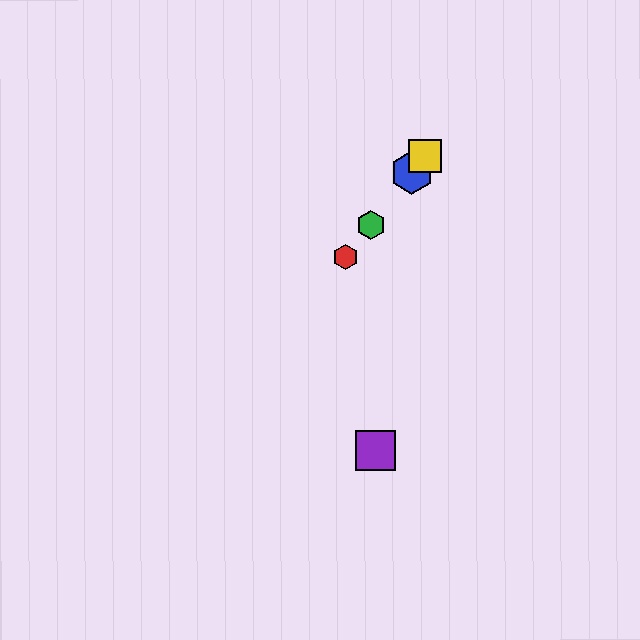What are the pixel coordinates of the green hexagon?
The green hexagon is at (371, 225).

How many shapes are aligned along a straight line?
4 shapes (the red hexagon, the blue hexagon, the green hexagon, the yellow square) are aligned along a straight line.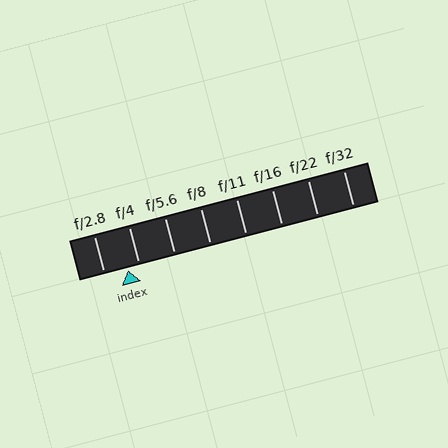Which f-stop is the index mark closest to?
The index mark is closest to f/4.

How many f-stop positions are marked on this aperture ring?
There are 8 f-stop positions marked.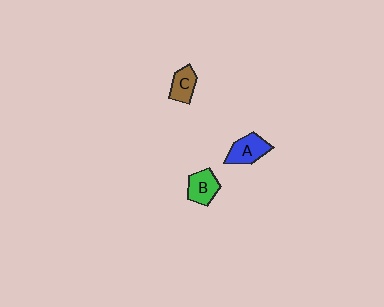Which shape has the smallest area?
Shape C (brown).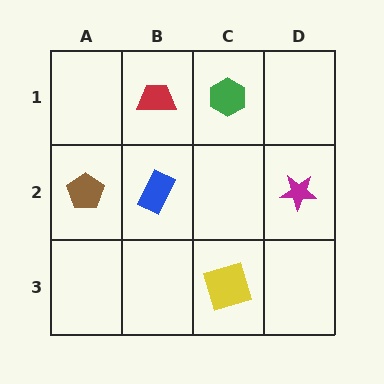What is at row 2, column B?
A blue rectangle.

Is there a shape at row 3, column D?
No, that cell is empty.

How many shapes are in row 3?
1 shape.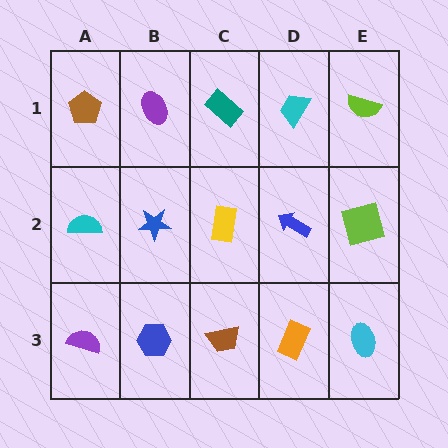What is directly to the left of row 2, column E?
A blue arrow.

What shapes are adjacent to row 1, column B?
A blue star (row 2, column B), a brown pentagon (row 1, column A), a teal rectangle (row 1, column C).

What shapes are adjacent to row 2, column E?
A lime semicircle (row 1, column E), a cyan ellipse (row 3, column E), a blue arrow (row 2, column D).